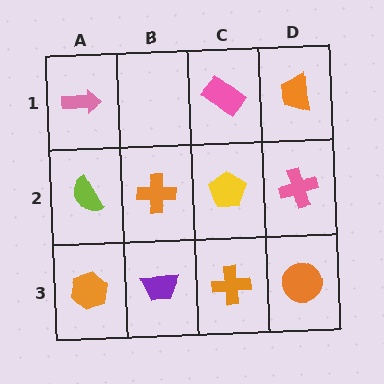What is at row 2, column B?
An orange cross.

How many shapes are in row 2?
4 shapes.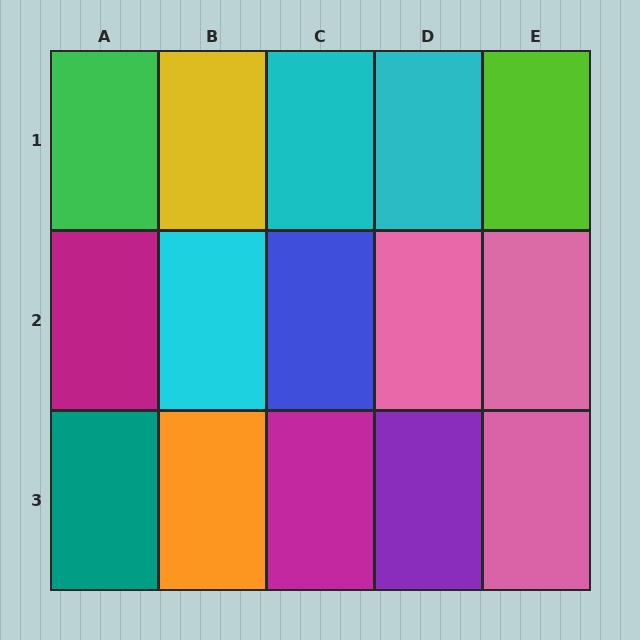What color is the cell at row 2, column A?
Magenta.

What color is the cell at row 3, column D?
Purple.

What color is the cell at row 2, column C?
Blue.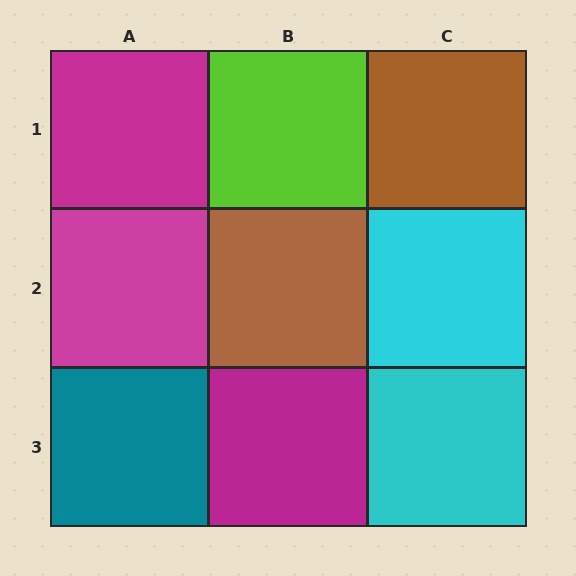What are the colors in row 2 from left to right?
Magenta, brown, cyan.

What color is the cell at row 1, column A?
Magenta.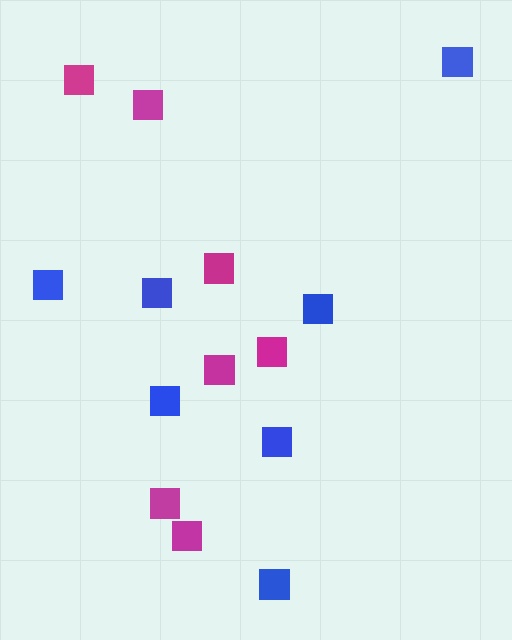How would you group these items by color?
There are 2 groups: one group of blue squares (7) and one group of magenta squares (7).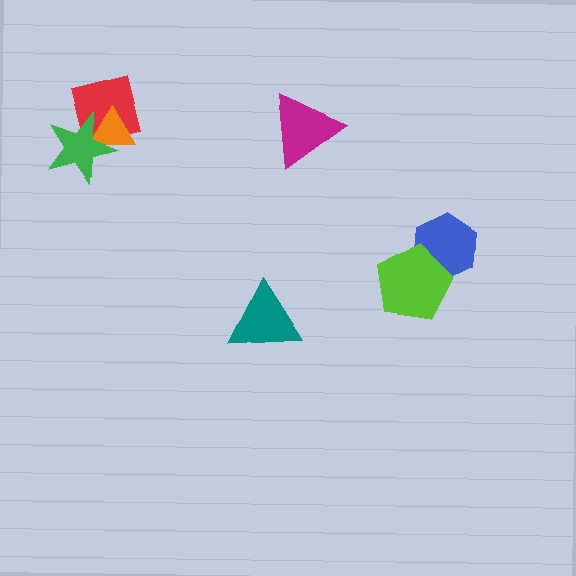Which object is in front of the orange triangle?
The green star is in front of the orange triangle.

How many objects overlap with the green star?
2 objects overlap with the green star.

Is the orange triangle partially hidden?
Yes, it is partially covered by another shape.